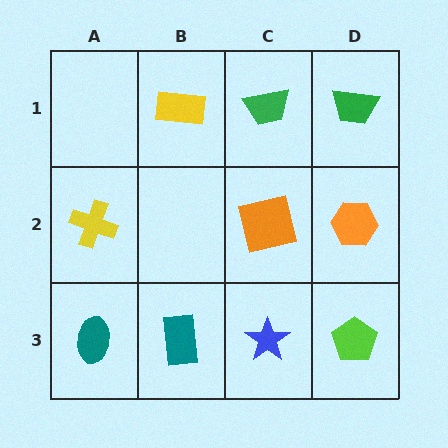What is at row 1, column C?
A green trapezoid.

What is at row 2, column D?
An orange hexagon.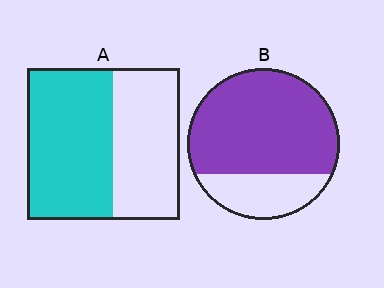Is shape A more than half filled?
Yes.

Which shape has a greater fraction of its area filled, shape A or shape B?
Shape B.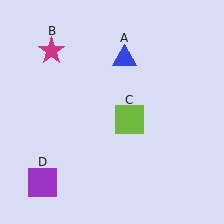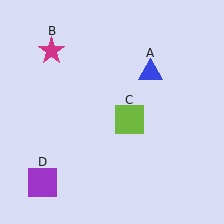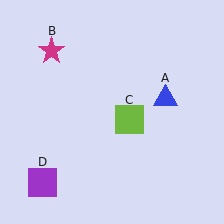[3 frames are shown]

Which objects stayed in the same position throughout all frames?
Magenta star (object B) and lime square (object C) and purple square (object D) remained stationary.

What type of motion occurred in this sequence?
The blue triangle (object A) rotated clockwise around the center of the scene.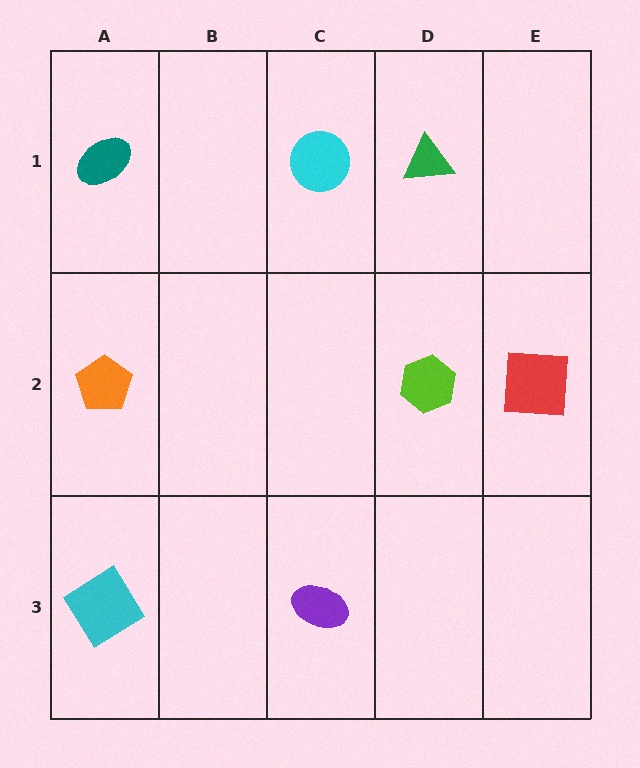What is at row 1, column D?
A green triangle.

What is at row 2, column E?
A red square.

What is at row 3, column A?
A cyan diamond.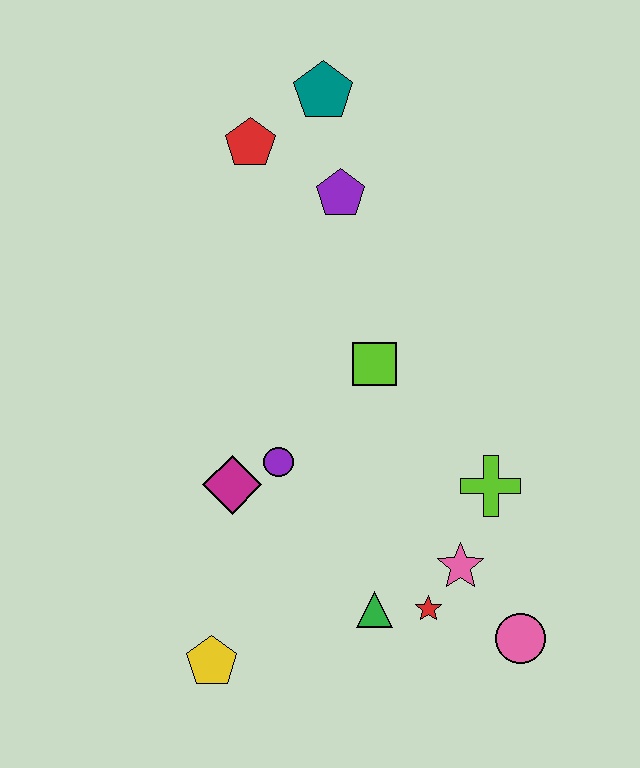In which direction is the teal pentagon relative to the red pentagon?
The teal pentagon is to the right of the red pentagon.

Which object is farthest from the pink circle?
The teal pentagon is farthest from the pink circle.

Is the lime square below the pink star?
No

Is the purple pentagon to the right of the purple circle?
Yes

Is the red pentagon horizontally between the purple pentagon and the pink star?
No